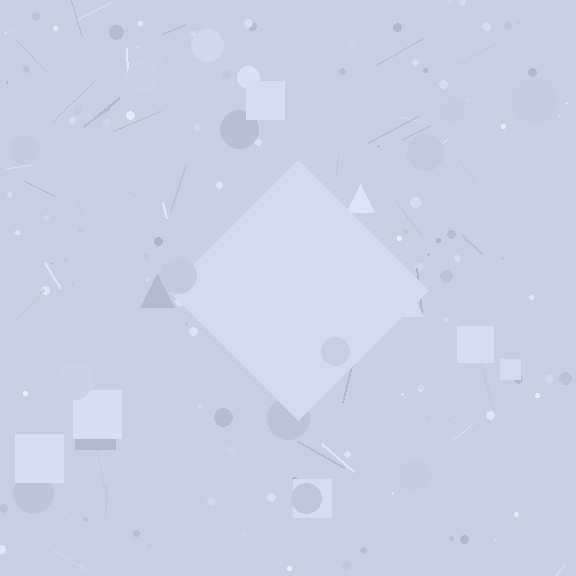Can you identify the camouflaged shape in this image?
The camouflaged shape is a diamond.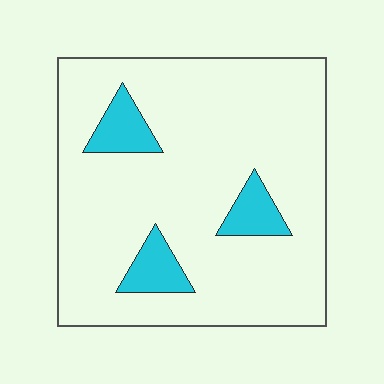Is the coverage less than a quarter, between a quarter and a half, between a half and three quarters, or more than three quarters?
Less than a quarter.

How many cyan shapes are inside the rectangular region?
3.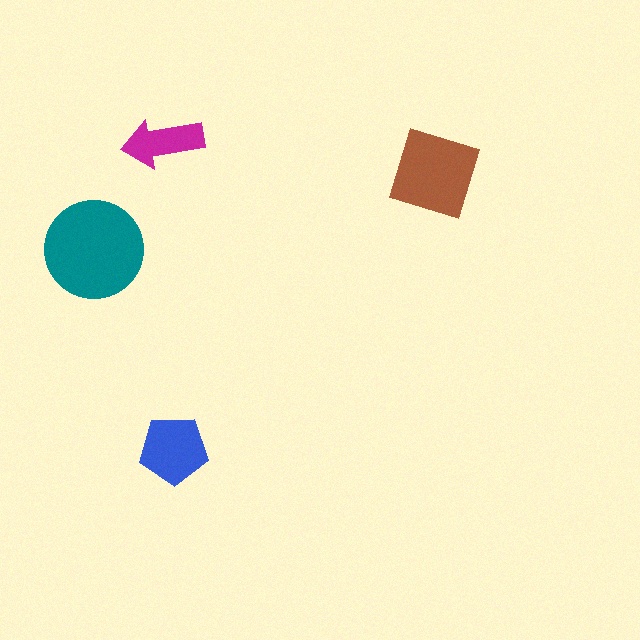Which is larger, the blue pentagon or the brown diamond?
The brown diamond.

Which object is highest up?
The magenta arrow is topmost.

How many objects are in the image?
There are 4 objects in the image.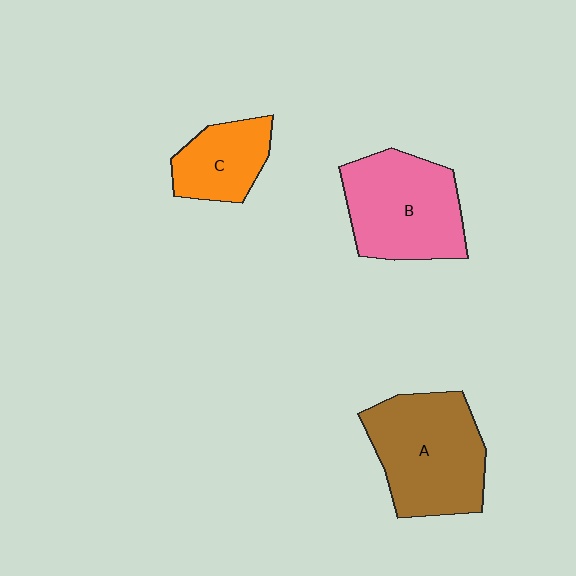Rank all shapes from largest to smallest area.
From largest to smallest: A (brown), B (pink), C (orange).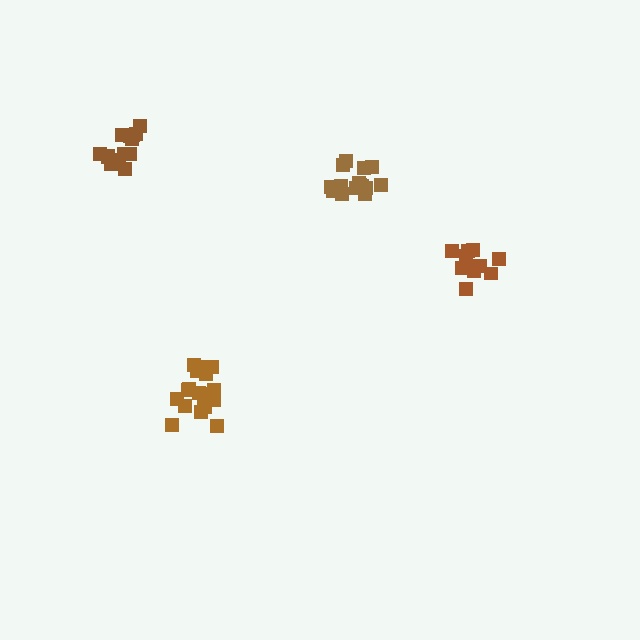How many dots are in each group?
Group 1: 12 dots, Group 2: 18 dots, Group 3: 16 dots, Group 4: 14 dots (60 total).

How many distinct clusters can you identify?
There are 4 distinct clusters.